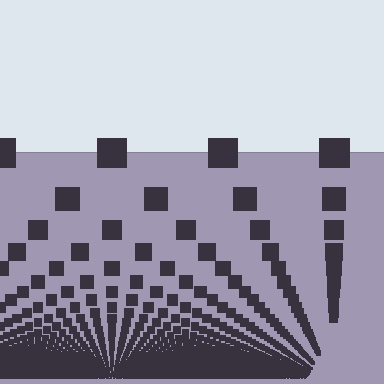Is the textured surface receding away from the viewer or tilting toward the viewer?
The surface appears to tilt toward the viewer. Texture elements get larger and sparser toward the top.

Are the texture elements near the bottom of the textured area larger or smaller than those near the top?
Smaller. The gradient is inverted — elements near the bottom are smaller and denser.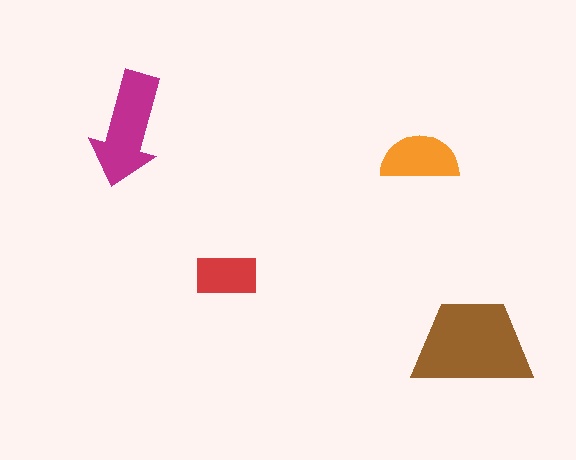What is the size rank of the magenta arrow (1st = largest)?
2nd.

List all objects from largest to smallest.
The brown trapezoid, the magenta arrow, the orange semicircle, the red rectangle.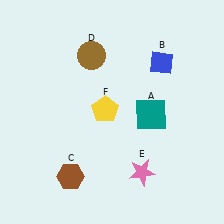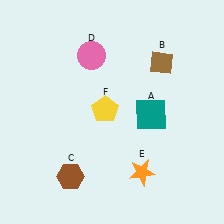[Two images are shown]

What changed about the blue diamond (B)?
In Image 1, B is blue. In Image 2, it changed to brown.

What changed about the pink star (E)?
In Image 1, E is pink. In Image 2, it changed to orange.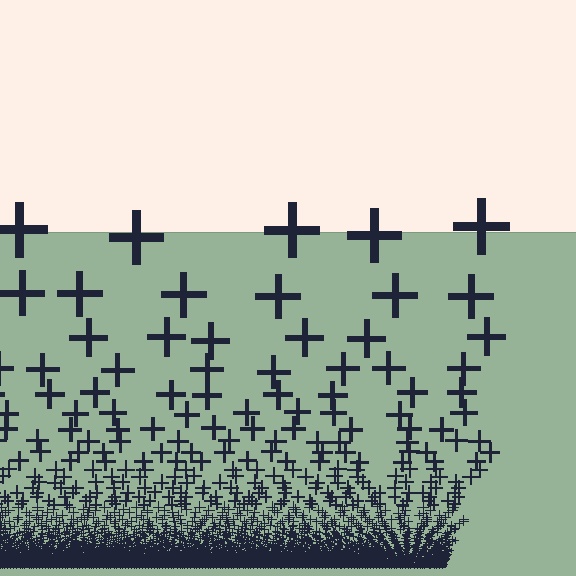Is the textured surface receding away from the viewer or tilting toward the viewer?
The surface appears to tilt toward the viewer. Texture elements get larger and sparser toward the top.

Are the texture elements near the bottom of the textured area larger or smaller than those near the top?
Smaller. The gradient is inverted — elements near the bottom are smaller and denser.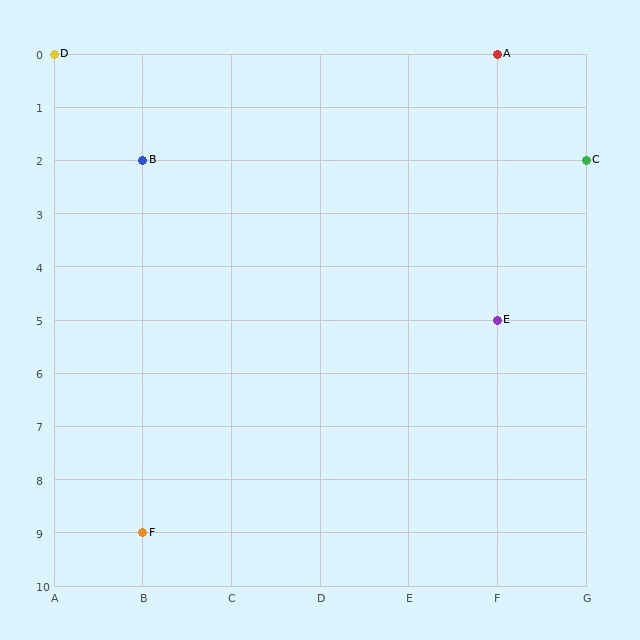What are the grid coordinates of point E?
Point E is at grid coordinates (F, 5).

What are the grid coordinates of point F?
Point F is at grid coordinates (B, 9).